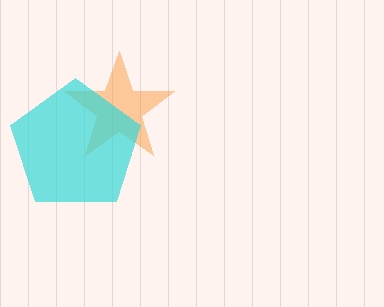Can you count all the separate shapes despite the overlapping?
Yes, there are 2 separate shapes.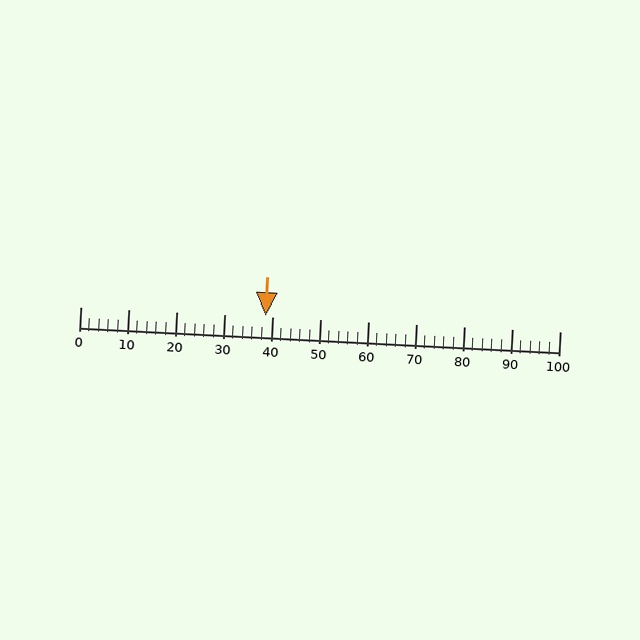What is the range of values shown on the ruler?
The ruler shows values from 0 to 100.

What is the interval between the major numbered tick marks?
The major tick marks are spaced 10 units apart.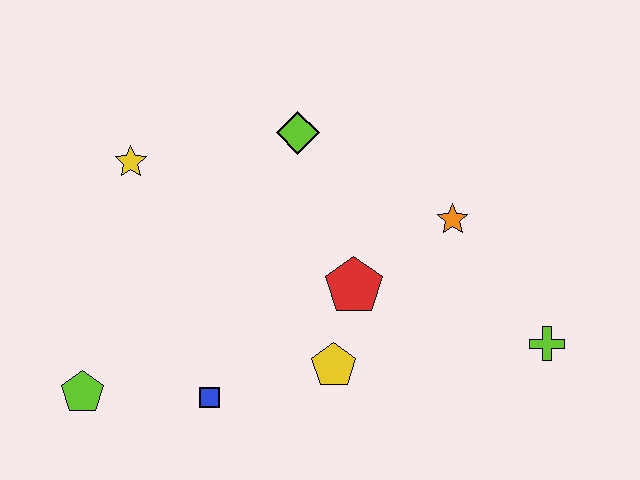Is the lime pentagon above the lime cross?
No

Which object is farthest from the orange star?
The lime pentagon is farthest from the orange star.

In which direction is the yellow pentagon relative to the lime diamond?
The yellow pentagon is below the lime diamond.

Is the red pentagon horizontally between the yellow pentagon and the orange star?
Yes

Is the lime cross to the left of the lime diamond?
No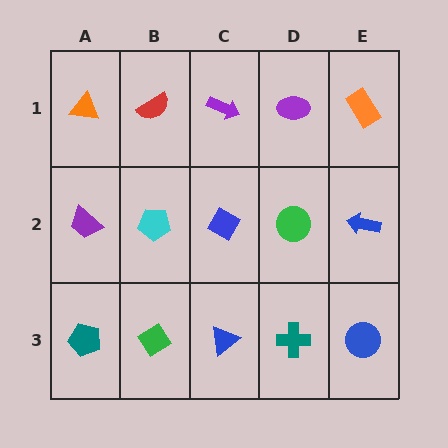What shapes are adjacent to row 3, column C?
A blue diamond (row 2, column C), a green diamond (row 3, column B), a teal cross (row 3, column D).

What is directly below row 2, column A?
A teal pentagon.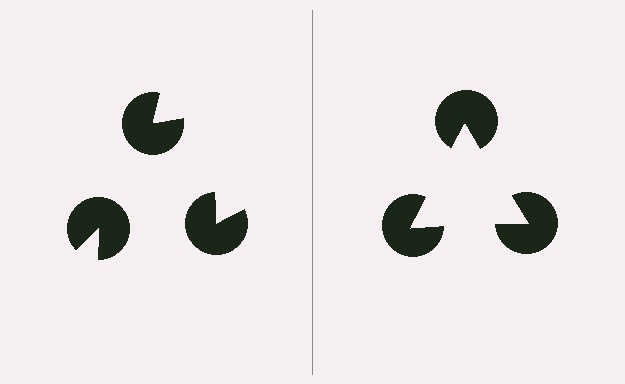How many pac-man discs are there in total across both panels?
6 — 3 on each side.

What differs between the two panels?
The pac-man discs are positioned identically on both sides; only the wedge orientations differ. On the right they align to a triangle; on the left they are misaligned.